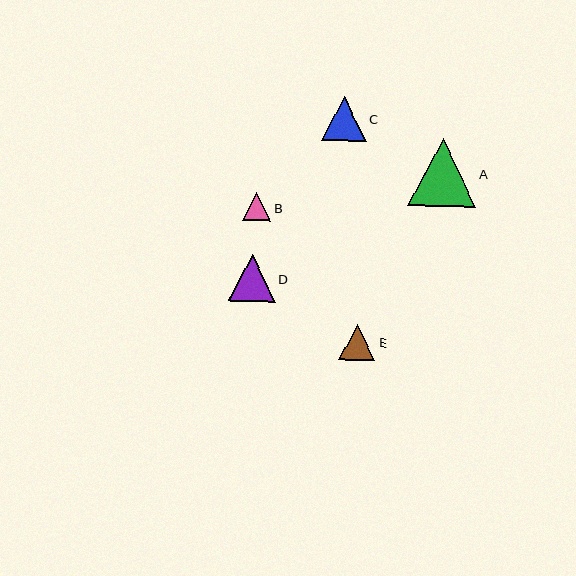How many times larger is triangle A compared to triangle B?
Triangle A is approximately 2.4 times the size of triangle B.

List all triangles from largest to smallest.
From largest to smallest: A, D, C, E, B.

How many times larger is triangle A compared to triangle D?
Triangle A is approximately 1.5 times the size of triangle D.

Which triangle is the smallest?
Triangle B is the smallest with a size of approximately 28 pixels.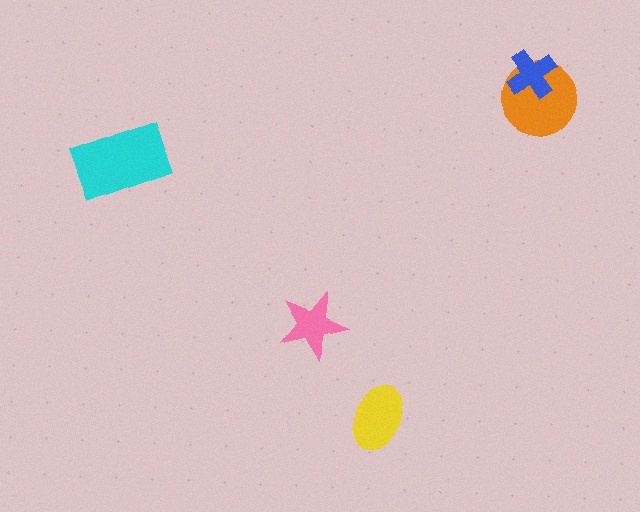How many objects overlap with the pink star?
0 objects overlap with the pink star.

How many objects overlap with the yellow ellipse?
0 objects overlap with the yellow ellipse.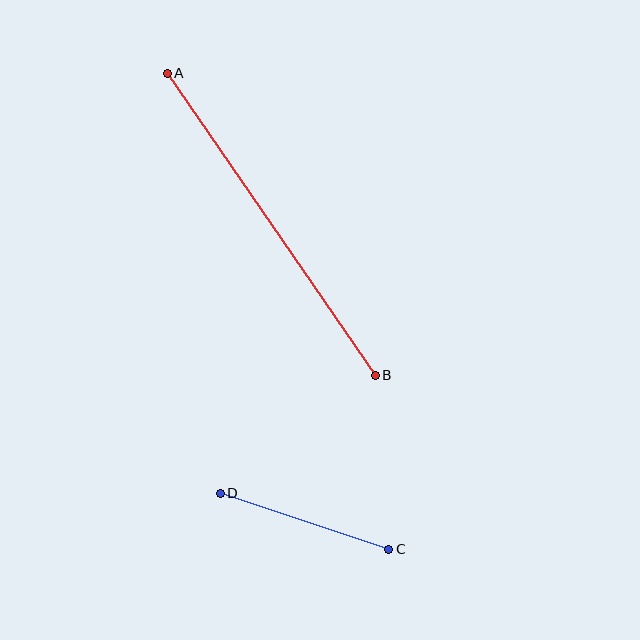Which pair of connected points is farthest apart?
Points A and B are farthest apart.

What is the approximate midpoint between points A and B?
The midpoint is at approximately (271, 224) pixels.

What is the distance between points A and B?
The distance is approximately 367 pixels.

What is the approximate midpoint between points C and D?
The midpoint is at approximately (304, 521) pixels.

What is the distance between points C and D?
The distance is approximately 178 pixels.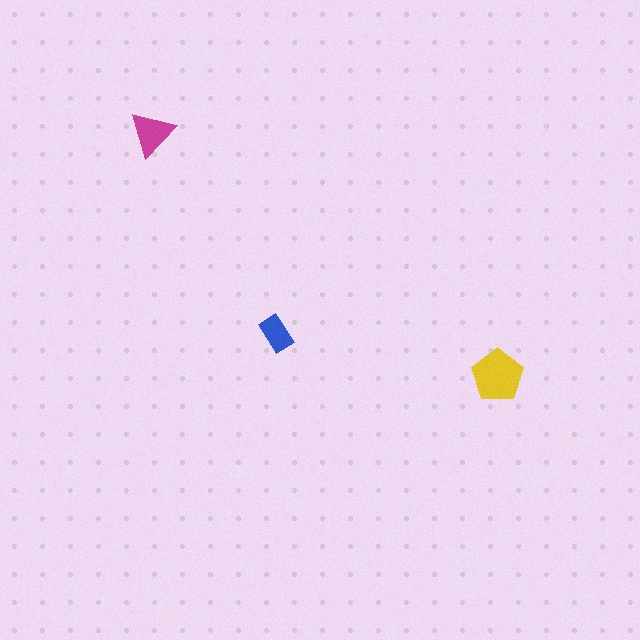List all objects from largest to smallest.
The yellow pentagon, the magenta triangle, the blue rectangle.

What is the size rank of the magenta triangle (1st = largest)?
2nd.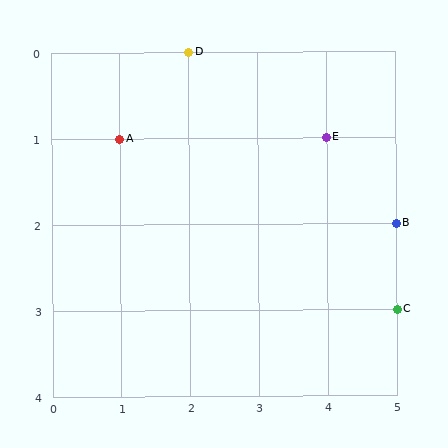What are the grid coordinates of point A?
Point A is at grid coordinates (1, 1).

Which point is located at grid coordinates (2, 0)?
Point D is at (2, 0).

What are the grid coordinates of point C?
Point C is at grid coordinates (5, 3).